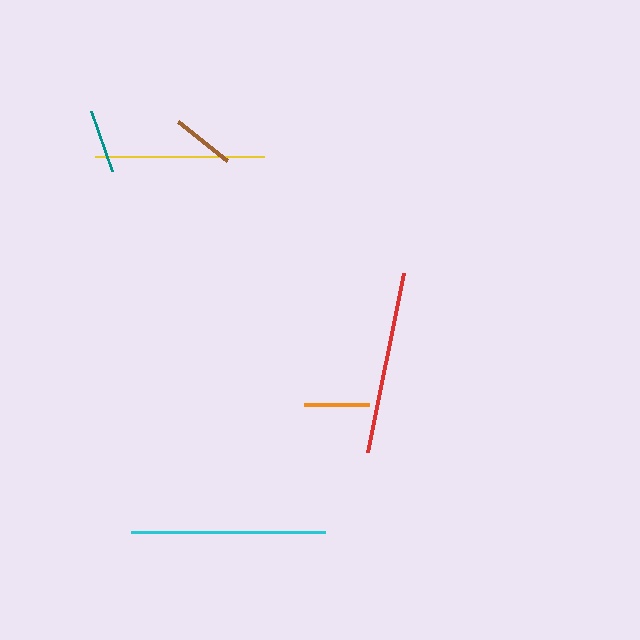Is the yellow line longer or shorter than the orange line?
The yellow line is longer than the orange line.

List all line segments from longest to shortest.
From longest to shortest: cyan, red, yellow, orange, teal, brown.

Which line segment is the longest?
The cyan line is the longest at approximately 195 pixels.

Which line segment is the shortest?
The brown line is the shortest at approximately 62 pixels.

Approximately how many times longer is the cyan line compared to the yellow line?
The cyan line is approximately 1.1 times the length of the yellow line.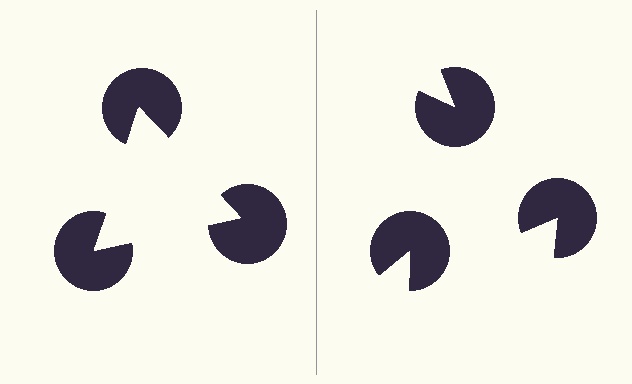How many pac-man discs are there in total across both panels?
6 — 3 on each side.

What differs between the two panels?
The pac-man discs are positioned identically on both sides; only the wedge orientations differ. On the left they align to a triangle; on the right they are misaligned.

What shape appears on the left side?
An illusory triangle.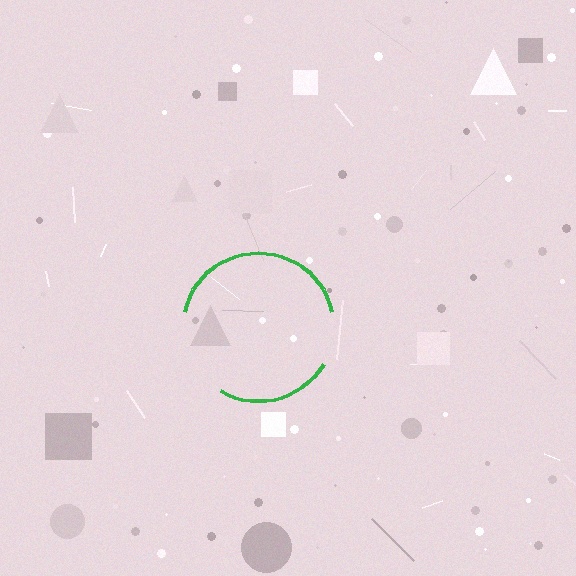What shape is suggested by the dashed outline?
The dashed outline suggests a circle.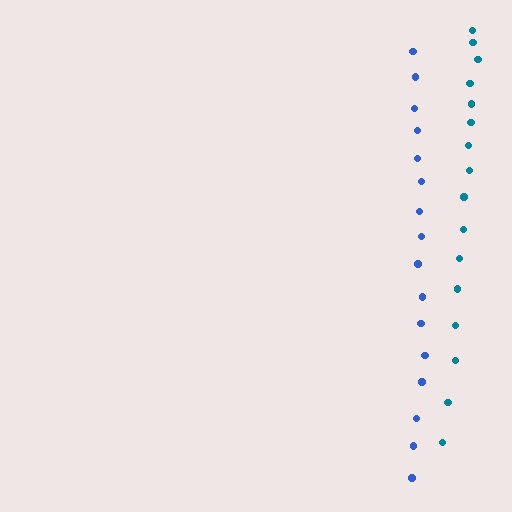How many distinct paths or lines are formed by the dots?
There are 2 distinct paths.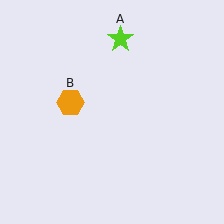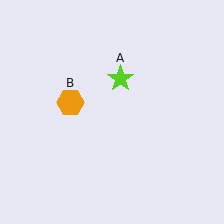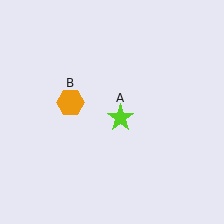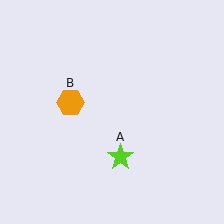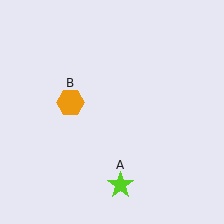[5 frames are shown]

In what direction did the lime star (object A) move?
The lime star (object A) moved down.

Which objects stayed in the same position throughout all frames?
Orange hexagon (object B) remained stationary.